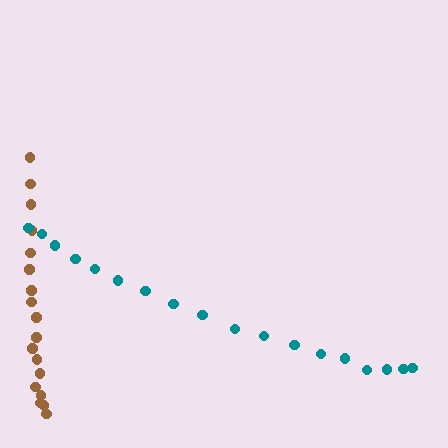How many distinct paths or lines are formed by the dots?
There are 2 distinct paths.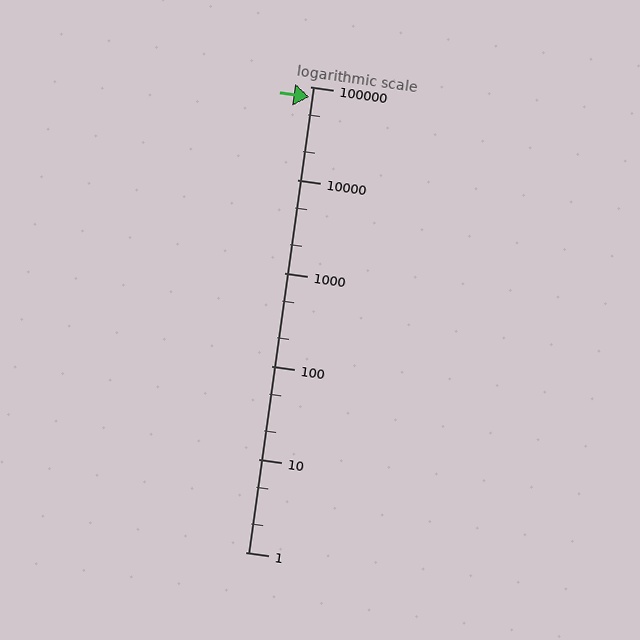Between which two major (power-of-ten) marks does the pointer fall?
The pointer is between 10000 and 100000.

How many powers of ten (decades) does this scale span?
The scale spans 5 decades, from 1 to 100000.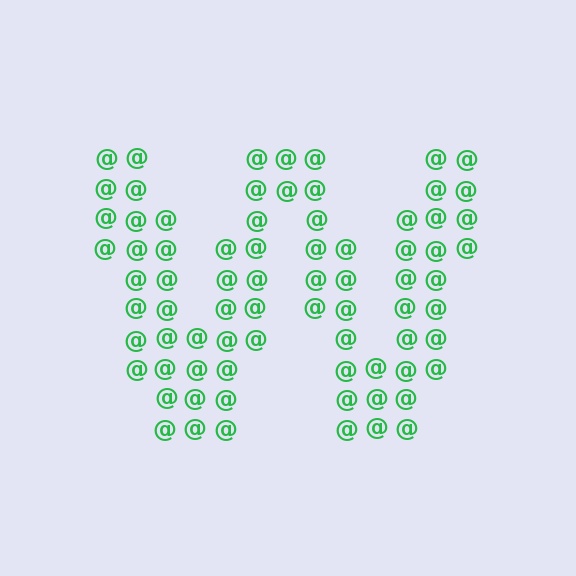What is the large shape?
The large shape is the letter W.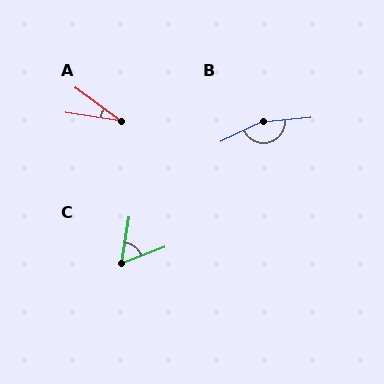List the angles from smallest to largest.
A (27°), C (60°), B (159°).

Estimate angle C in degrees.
Approximately 60 degrees.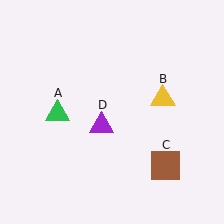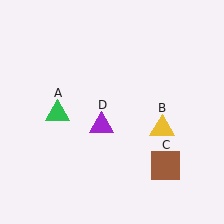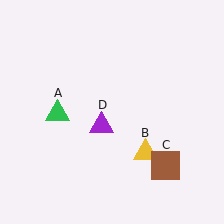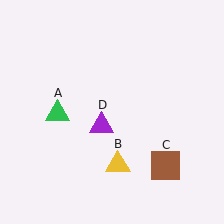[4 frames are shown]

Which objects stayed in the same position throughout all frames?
Green triangle (object A) and brown square (object C) and purple triangle (object D) remained stationary.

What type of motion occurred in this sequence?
The yellow triangle (object B) rotated clockwise around the center of the scene.